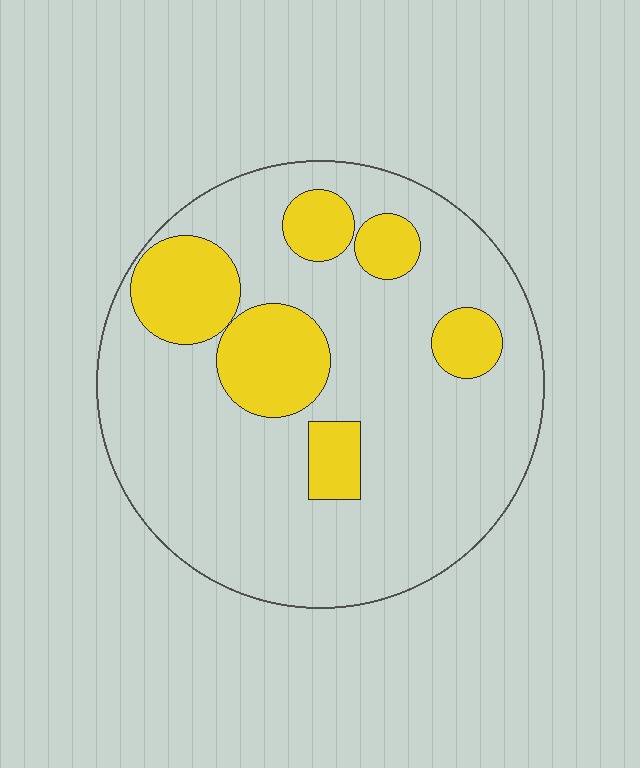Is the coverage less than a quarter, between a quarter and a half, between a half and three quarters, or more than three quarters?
Less than a quarter.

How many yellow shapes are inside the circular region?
6.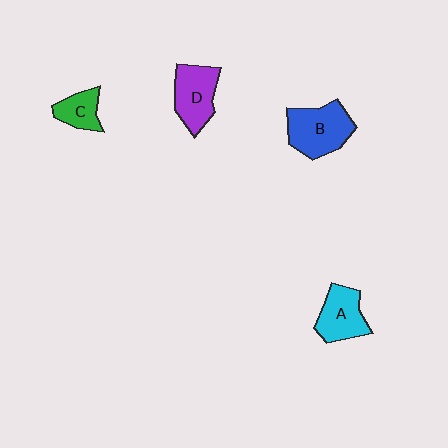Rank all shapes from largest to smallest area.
From largest to smallest: B (blue), D (purple), A (cyan), C (green).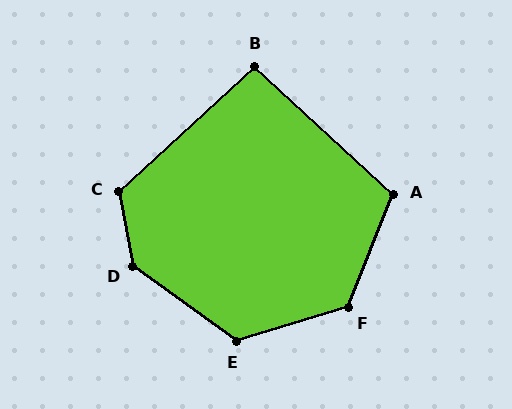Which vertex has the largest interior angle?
D, at approximately 136 degrees.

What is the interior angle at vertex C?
Approximately 122 degrees (obtuse).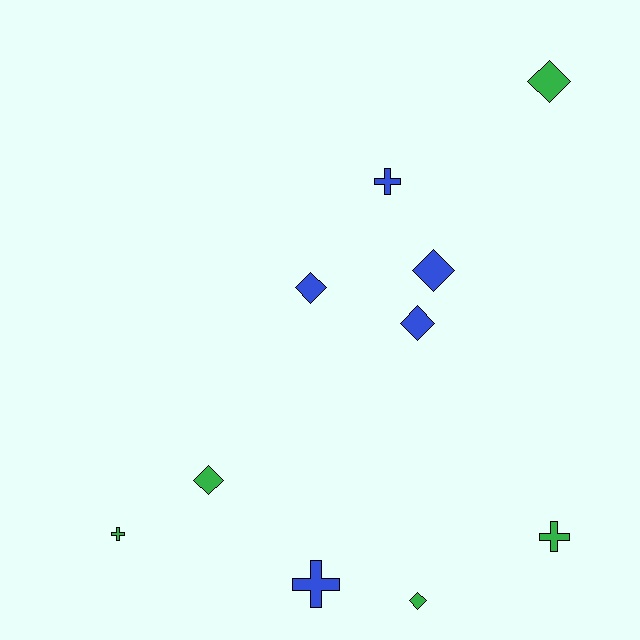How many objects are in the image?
There are 10 objects.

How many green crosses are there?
There are 2 green crosses.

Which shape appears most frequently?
Diamond, with 6 objects.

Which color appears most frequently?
Green, with 5 objects.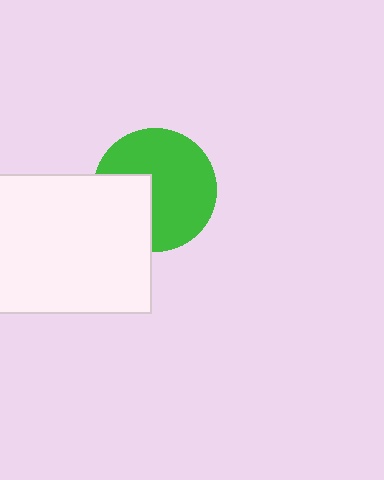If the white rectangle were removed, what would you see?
You would see the complete green circle.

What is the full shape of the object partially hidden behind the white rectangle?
The partially hidden object is a green circle.